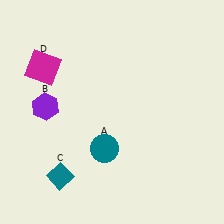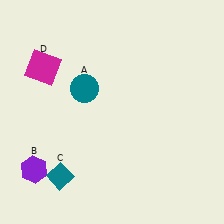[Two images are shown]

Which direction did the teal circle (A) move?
The teal circle (A) moved up.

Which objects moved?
The objects that moved are: the teal circle (A), the purple hexagon (B).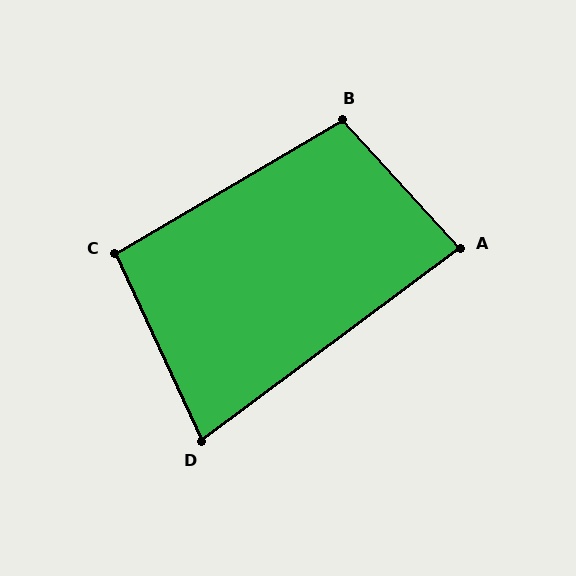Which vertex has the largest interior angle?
B, at approximately 102 degrees.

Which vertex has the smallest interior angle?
D, at approximately 78 degrees.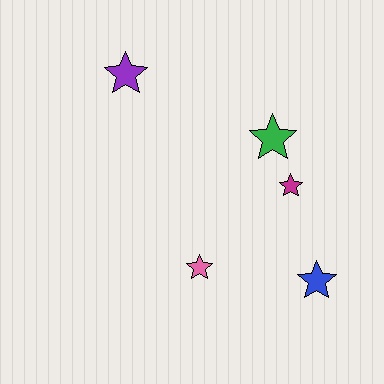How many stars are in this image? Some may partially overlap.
There are 5 stars.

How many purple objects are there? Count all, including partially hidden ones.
There is 1 purple object.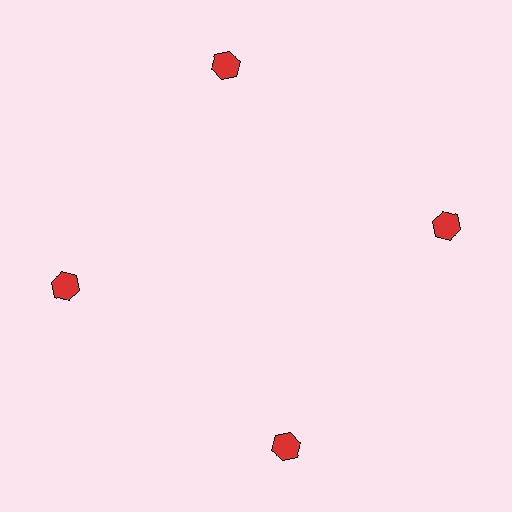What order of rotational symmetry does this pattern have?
This pattern has 4-fold rotational symmetry.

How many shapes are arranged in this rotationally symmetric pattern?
There are 4 shapes, arranged in 4 groups of 1.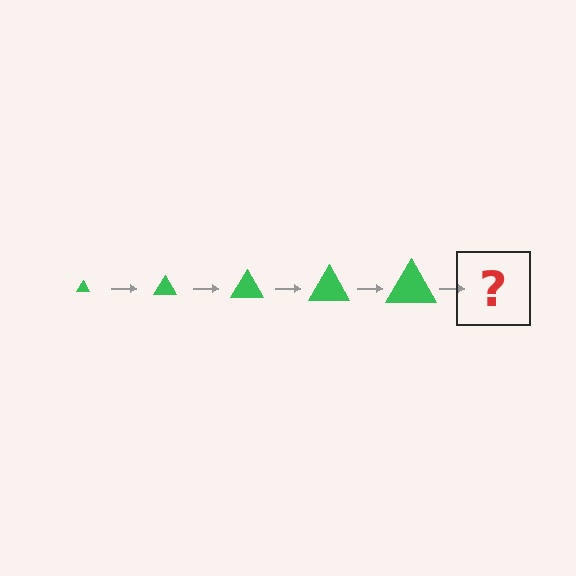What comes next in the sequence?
The next element should be a green triangle, larger than the previous one.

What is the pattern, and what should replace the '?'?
The pattern is that the triangle gets progressively larger each step. The '?' should be a green triangle, larger than the previous one.